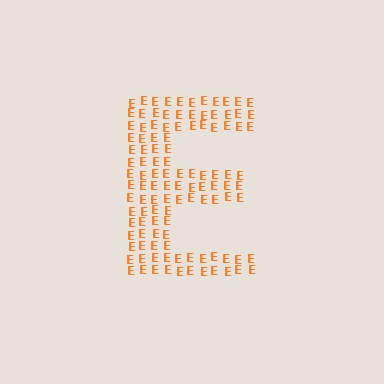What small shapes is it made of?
It is made of small letter E's.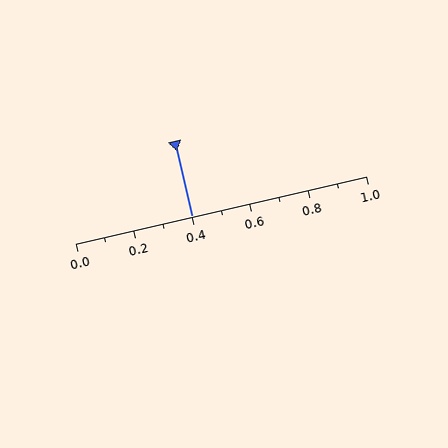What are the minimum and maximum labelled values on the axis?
The axis runs from 0.0 to 1.0.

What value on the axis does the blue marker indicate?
The marker indicates approximately 0.4.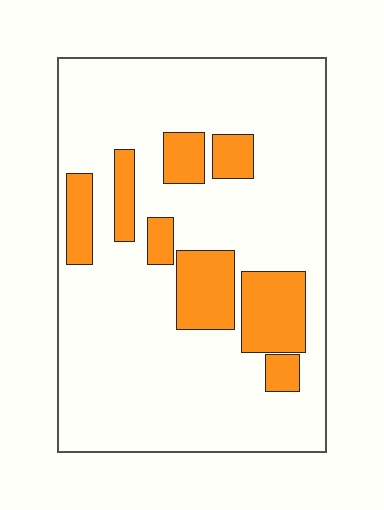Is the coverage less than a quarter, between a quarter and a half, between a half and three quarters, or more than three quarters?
Less than a quarter.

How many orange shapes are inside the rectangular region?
8.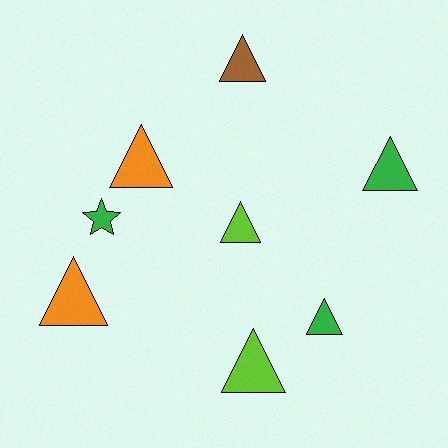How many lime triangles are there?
There are 2 lime triangles.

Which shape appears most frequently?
Triangle, with 7 objects.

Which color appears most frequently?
Green, with 3 objects.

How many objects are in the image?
There are 8 objects.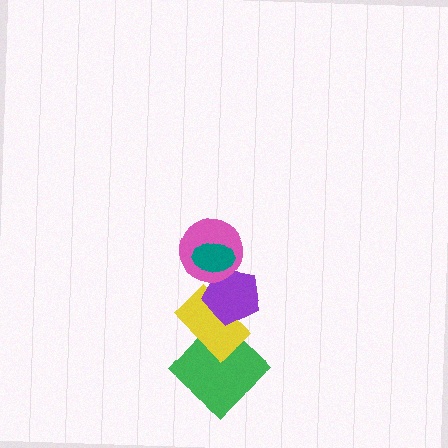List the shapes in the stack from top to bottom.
From top to bottom: the teal ellipse, the pink circle, the purple pentagon, the yellow rectangle, the green diamond.